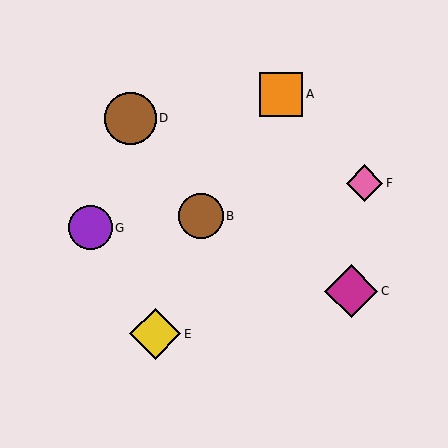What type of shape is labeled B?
Shape B is a brown circle.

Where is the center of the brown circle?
The center of the brown circle is at (130, 118).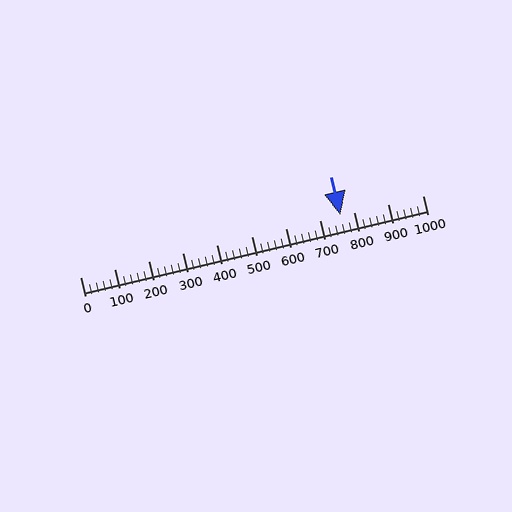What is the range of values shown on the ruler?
The ruler shows values from 0 to 1000.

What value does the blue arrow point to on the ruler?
The blue arrow points to approximately 760.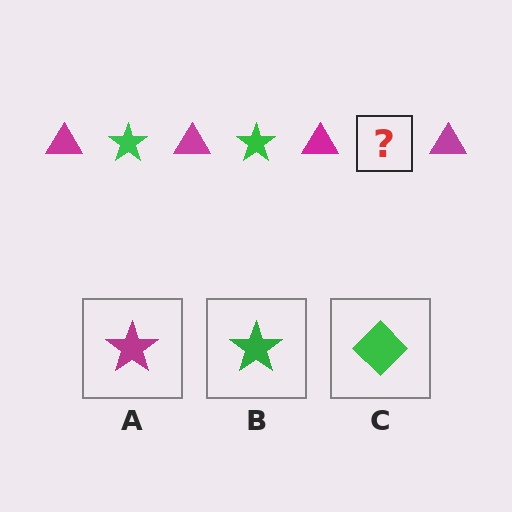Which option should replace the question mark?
Option B.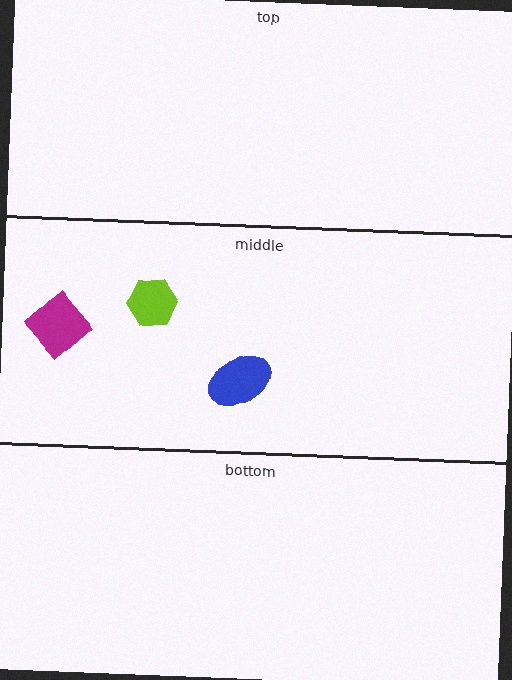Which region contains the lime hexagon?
The middle region.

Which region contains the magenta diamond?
The middle region.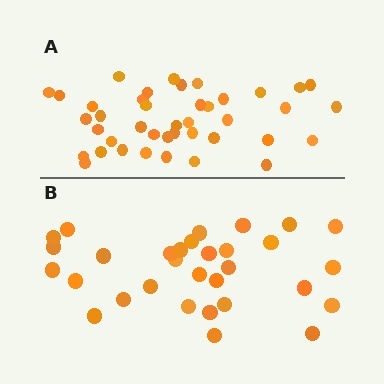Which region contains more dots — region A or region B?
Region A (the top region) has more dots.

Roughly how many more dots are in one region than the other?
Region A has roughly 10 or so more dots than region B.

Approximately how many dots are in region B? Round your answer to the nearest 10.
About 30 dots. (The exact count is 31, which rounds to 30.)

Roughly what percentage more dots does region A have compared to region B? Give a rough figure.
About 30% more.